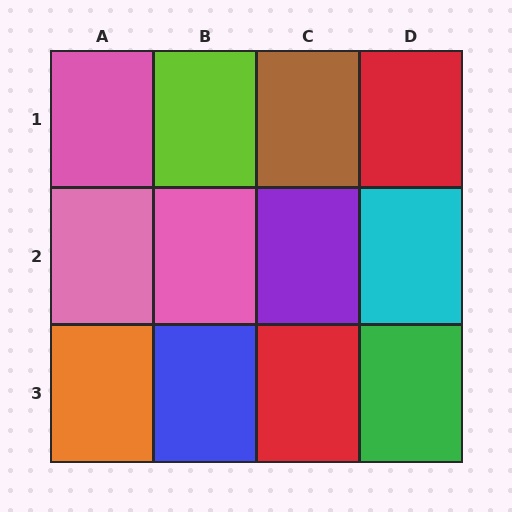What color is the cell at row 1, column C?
Brown.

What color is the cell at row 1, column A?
Pink.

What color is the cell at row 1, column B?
Lime.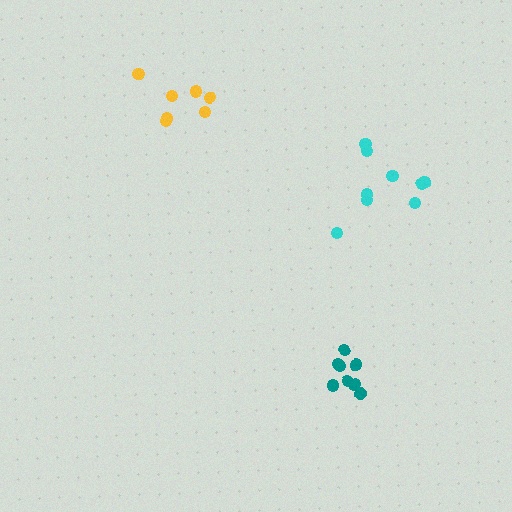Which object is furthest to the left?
The yellow cluster is leftmost.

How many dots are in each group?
Group 1: 9 dots, Group 2: 8 dots, Group 3: 7 dots (24 total).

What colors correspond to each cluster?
The clusters are colored: cyan, teal, yellow.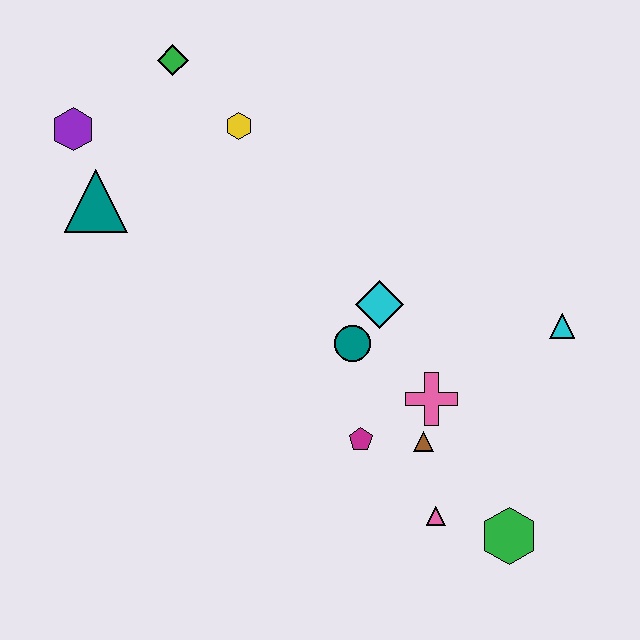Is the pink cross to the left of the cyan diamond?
No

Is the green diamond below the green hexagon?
No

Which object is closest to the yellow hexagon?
The green diamond is closest to the yellow hexagon.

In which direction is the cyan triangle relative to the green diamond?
The cyan triangle is to the right of the green diamond.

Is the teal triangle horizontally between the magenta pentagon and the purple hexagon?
Yes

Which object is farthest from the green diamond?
The green hexagon is farthest from the green diamond.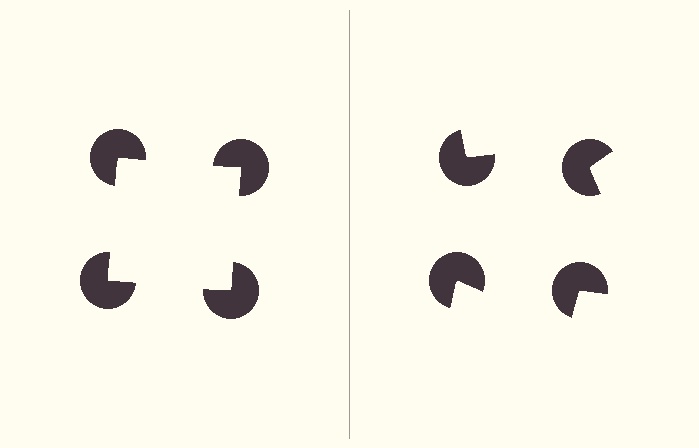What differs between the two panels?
The pac-man discs are positioned identically on both sides; only the wedge orientations differ. On the left they align to a square; on the right they are misaligned.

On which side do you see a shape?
An illusory square appears on the left side. On the right side the wedge cuts are rotated, so no coherent shape forms.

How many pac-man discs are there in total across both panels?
8 — 4 on each side.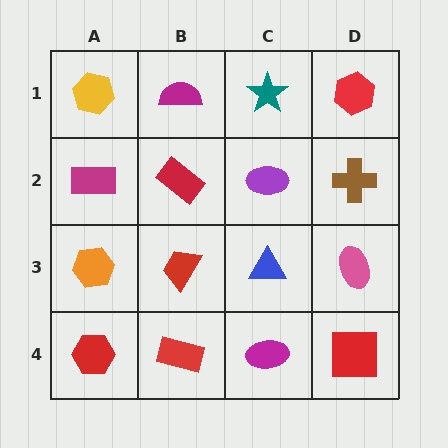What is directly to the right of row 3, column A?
A red trapezoid.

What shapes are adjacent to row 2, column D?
A red hexagon (row 1, column D), a pink ellipse (row 3, column D), a purple ellipse (row 2, column C).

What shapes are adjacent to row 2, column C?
A teal star (row 1, column C), a blue triangle (row 3, column C), a red rectangle (row 2, column B), a brown cross (row 2, column D).